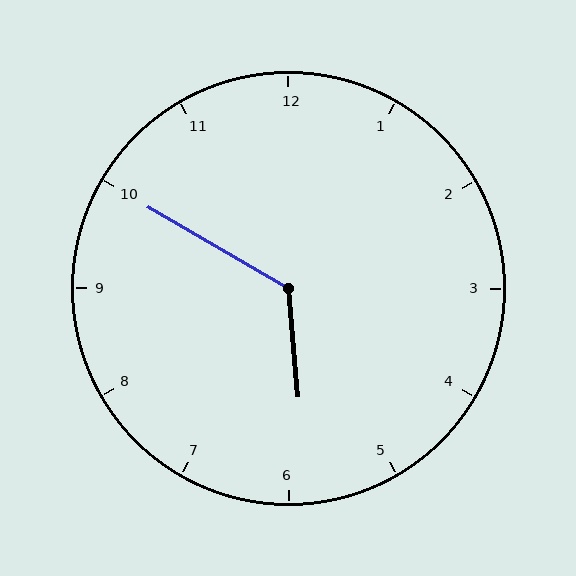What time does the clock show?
5:50.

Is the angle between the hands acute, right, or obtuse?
It is obtuse.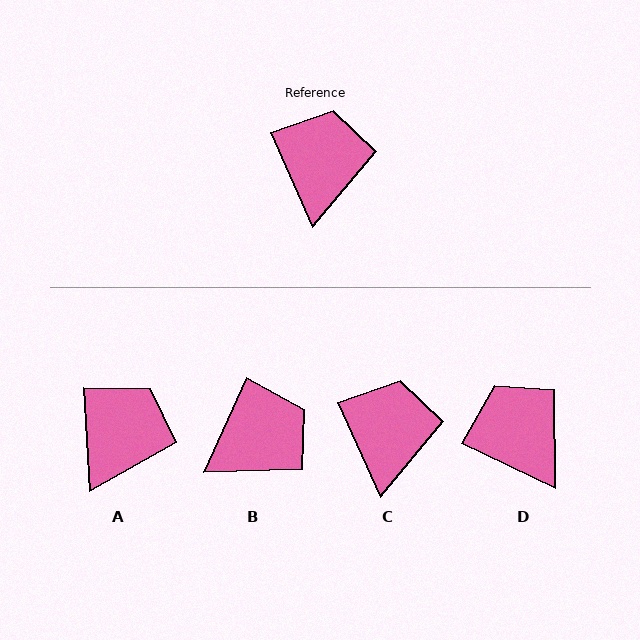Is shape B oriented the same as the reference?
No, it is off by about 48 degrees.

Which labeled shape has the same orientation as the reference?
C.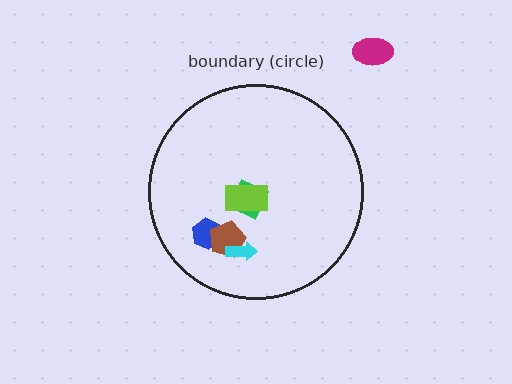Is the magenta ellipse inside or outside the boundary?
Outside.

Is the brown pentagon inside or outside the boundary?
Inside.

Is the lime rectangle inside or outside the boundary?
Inside.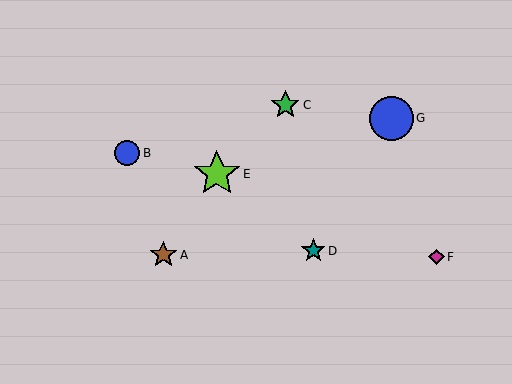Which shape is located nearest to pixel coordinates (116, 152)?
The blue circle (labeled B) at (127, 153) is nearest to that location.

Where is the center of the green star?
The center of the green star is at (285, 105).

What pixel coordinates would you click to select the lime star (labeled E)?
Click at (217, 174) to select the lime star E.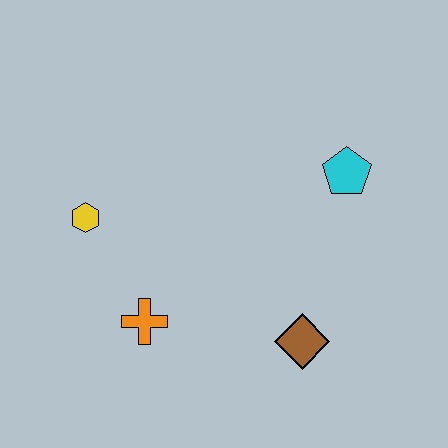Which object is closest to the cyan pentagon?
The brown diamond is closest to the cyan pentagon.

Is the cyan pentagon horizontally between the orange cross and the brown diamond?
No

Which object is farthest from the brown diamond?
The yellow hexagon is farthest from the brown diamond.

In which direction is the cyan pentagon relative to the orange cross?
The cyan pentagon is to the right of the orange cross.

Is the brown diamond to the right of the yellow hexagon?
Yes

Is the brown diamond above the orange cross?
No